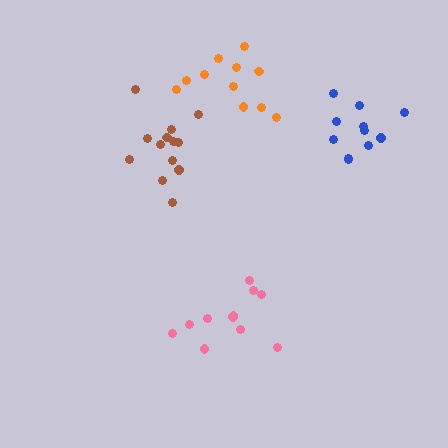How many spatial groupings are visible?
There are 4 spatial groupings.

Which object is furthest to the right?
The blue cluster is rightmost.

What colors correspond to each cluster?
The clusters are colored: pink, orange, blue, brown.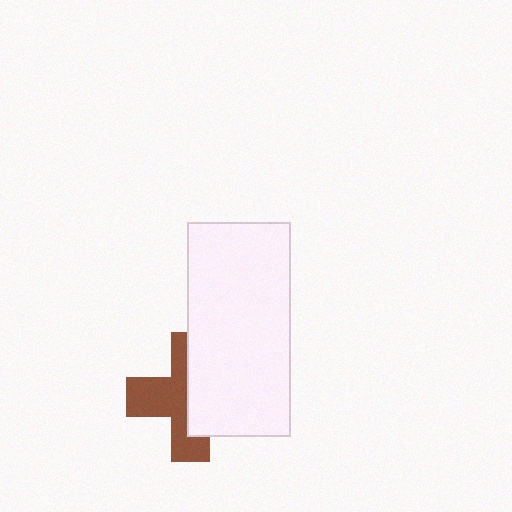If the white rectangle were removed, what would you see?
You would see the complete brown cross.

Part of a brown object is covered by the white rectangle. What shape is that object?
It is a cross.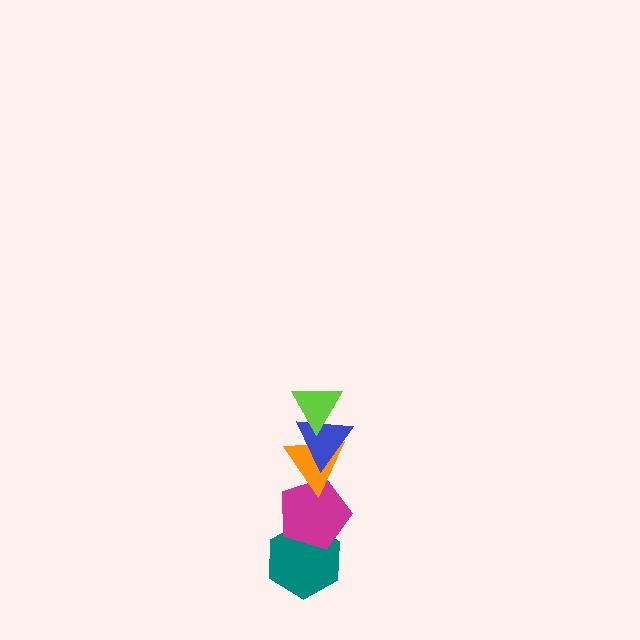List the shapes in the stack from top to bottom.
From top to bottom: the lime triangle, the blue triangle, the orange triangle, the magenta pentagon, the teal hexagon.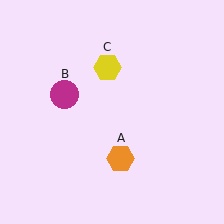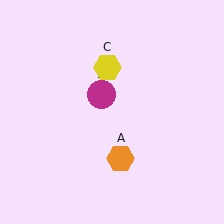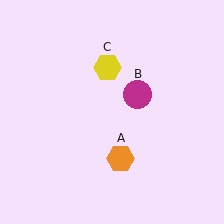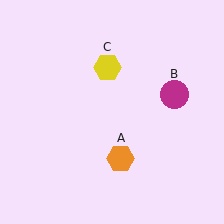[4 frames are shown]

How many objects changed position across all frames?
1 object changed position: magenta circle (object B).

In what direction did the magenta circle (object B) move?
The magenta circle (object B) moved right.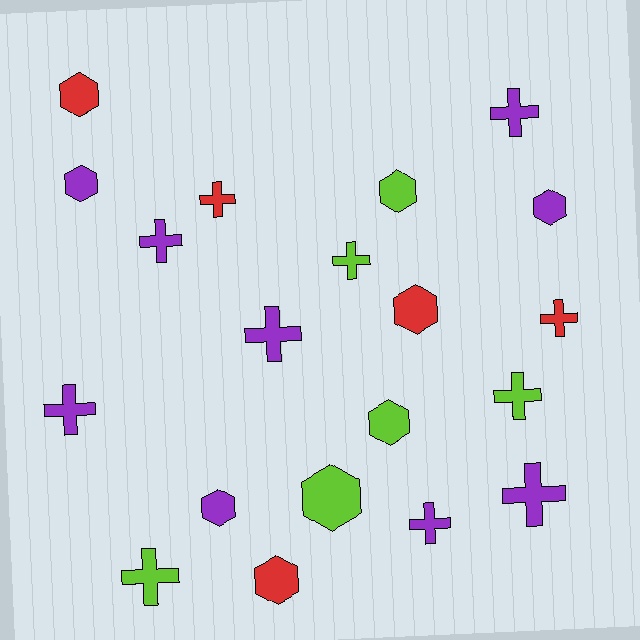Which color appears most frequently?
Purple, with 9 objects.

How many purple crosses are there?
There are 6 purple crosses.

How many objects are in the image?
There are 20 objects.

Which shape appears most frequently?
Cross, with 11 objects.